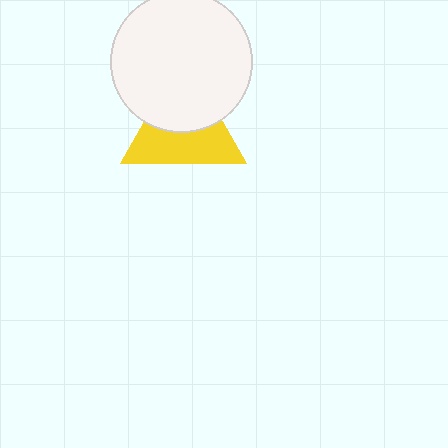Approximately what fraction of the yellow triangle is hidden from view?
Roughly 47% of the yellow triangle is hidden behind the white circle.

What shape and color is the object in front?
The object in front is a white circle.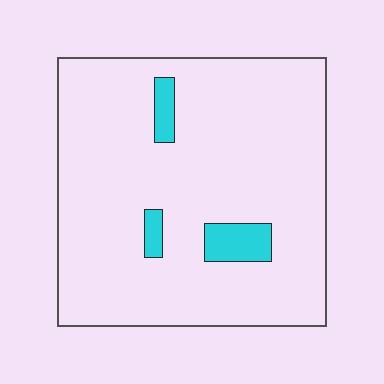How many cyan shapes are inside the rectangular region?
3.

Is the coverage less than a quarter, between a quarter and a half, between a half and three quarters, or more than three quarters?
Less than a quarter.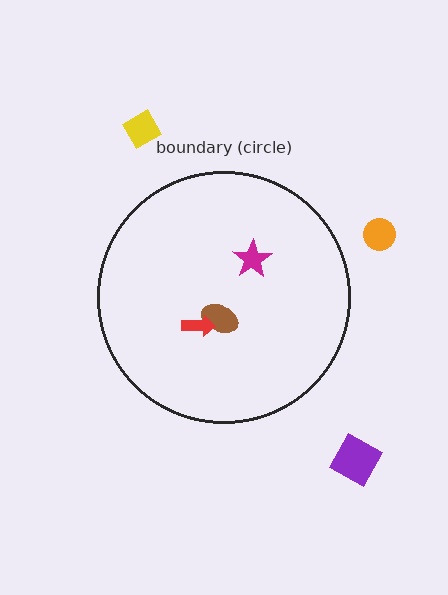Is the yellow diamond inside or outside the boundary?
Outside.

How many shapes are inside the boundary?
3 inside, 3 outside.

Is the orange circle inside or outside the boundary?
Outside.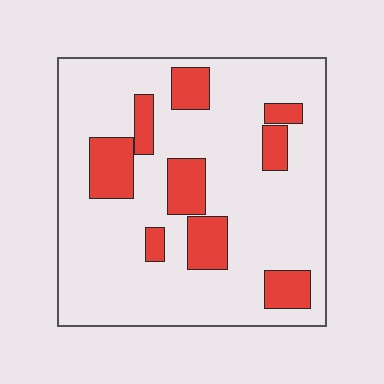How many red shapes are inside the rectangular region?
9.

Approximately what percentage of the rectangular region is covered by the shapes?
Approximately 20%.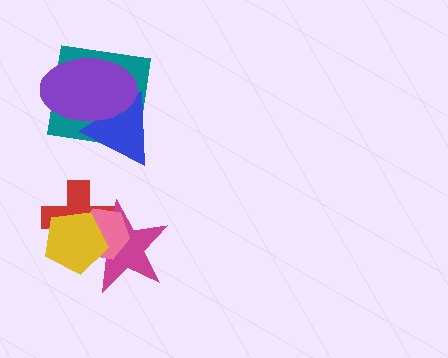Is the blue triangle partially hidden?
Yes, it is partially covered by another shape.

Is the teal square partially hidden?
Yes, it is partially covered by another shape.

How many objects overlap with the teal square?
2 objects overlap with the teal square.